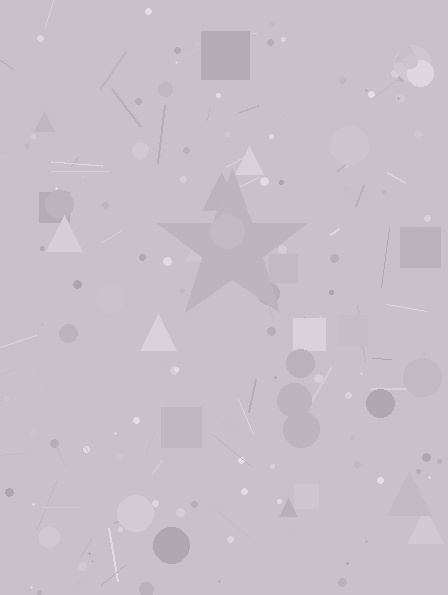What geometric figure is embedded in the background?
A star is embedded in the background.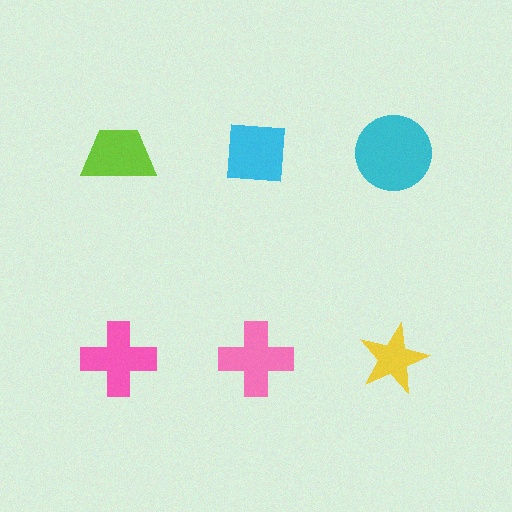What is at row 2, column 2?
A pink cross.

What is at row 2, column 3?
A yellow star.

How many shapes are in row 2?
3 shapes.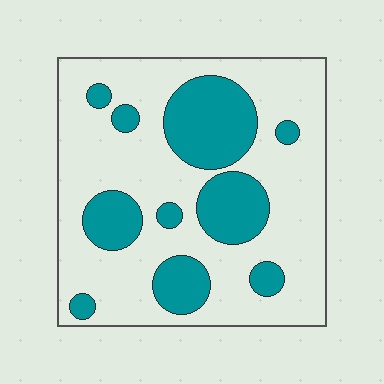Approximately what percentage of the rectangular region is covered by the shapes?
Approximately 30%.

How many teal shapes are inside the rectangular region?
10.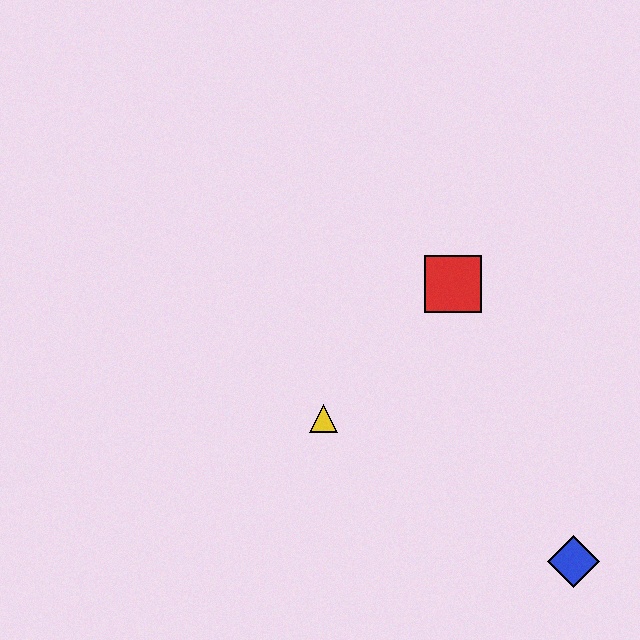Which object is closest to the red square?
The yellow triangle is closest to the red square.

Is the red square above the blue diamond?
Yes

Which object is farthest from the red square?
The blue diamond is farthest from the red square.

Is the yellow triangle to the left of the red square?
Yes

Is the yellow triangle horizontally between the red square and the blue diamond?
No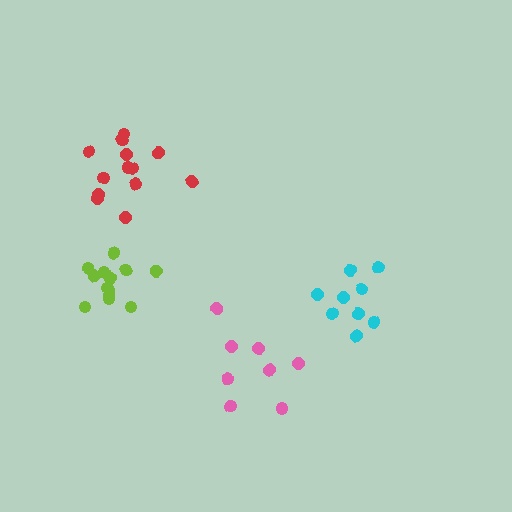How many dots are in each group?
Group 1: 8 dots, Group 2: 9 dots, Group 3: 13 dots, Group 4: 13 dots (43 total).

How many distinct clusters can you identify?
There are 4 distinct clusters.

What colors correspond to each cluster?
The clusters are colored: pink, cyan, lime, red.